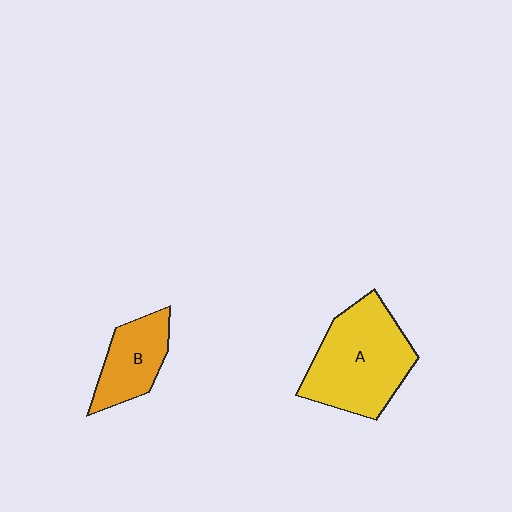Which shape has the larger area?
Shape A (yellow).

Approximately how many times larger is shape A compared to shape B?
Approximately 1.9 times.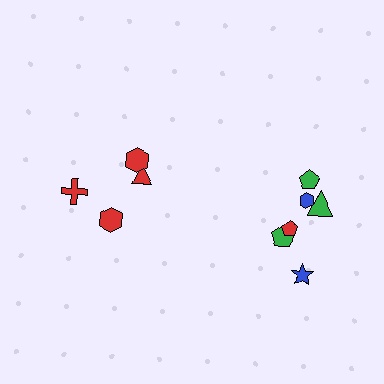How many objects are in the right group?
There are 6 objects.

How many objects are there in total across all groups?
There are 10 objects.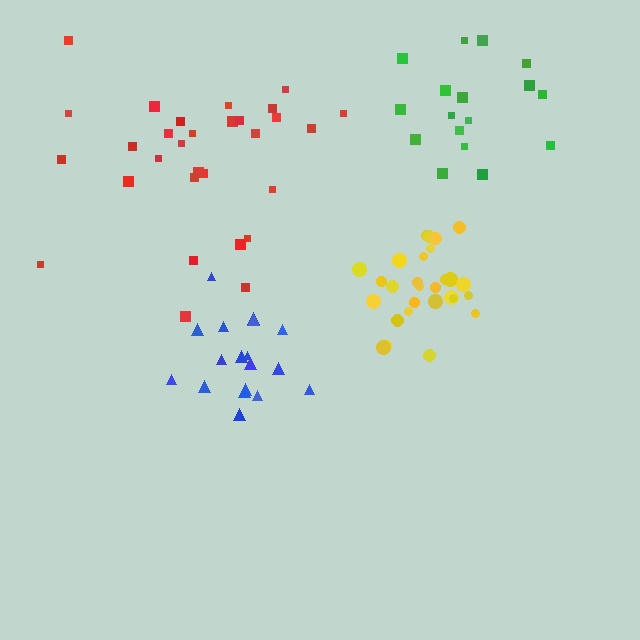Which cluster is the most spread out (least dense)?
Green.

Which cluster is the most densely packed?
Yellow.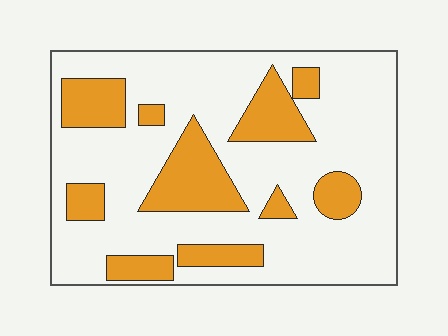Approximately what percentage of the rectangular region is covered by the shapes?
Approximately 25%.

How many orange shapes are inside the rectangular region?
10.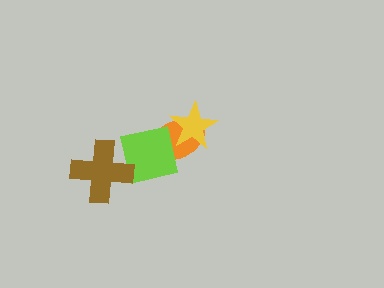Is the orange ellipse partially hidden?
Yes, it is partially covered by another shape.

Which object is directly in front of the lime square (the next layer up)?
The yellow star is directly in front of the lime square.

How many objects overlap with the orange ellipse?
2 objects overlap with the orange ellipse.